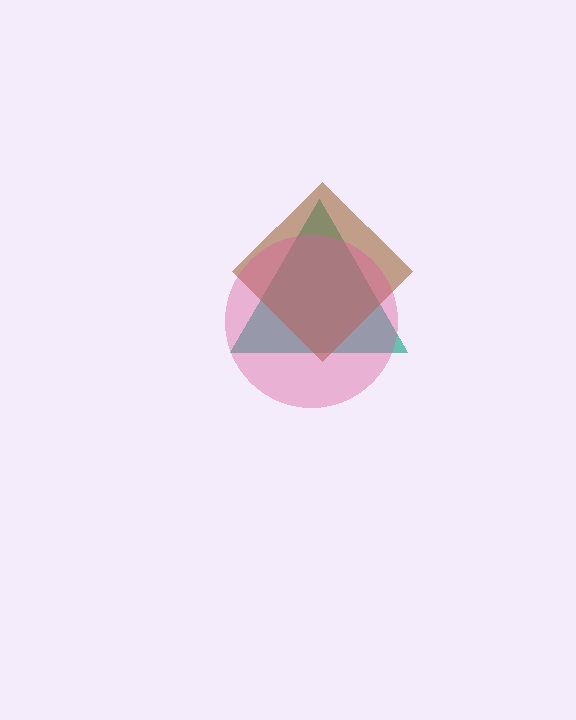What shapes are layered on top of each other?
The layered shapes are: a teal triangle, a brown diamond, a pink circle.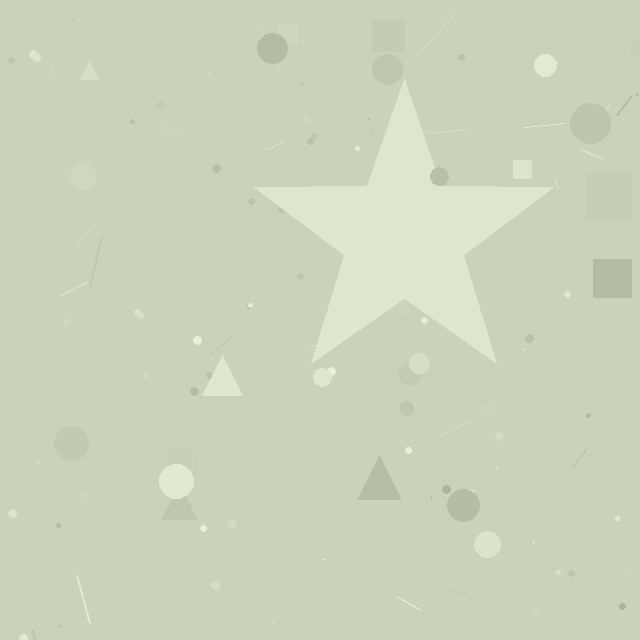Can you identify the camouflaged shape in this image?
The camouflaged shape is a star.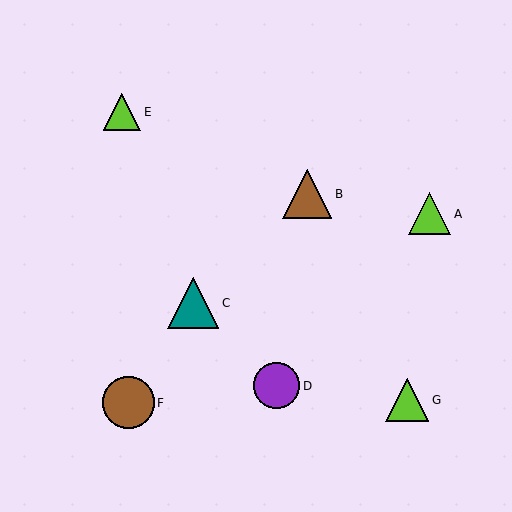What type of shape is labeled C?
Shape C is a teal triangle.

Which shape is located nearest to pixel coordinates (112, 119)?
The lime triangle (labeled E) at (122, 112) is nearest to that location.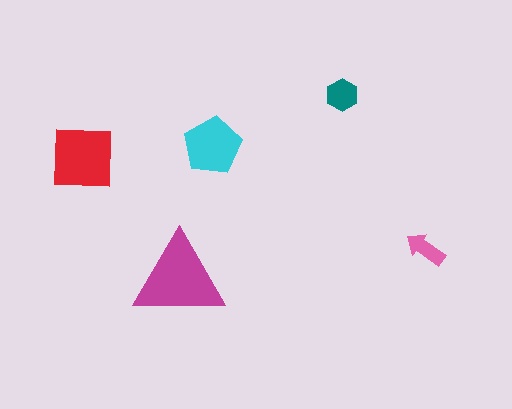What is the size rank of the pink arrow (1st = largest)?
5th.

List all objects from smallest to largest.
The pink arrow, the teal hexagon, the cyan pentagon, the red square, the magenta triangle.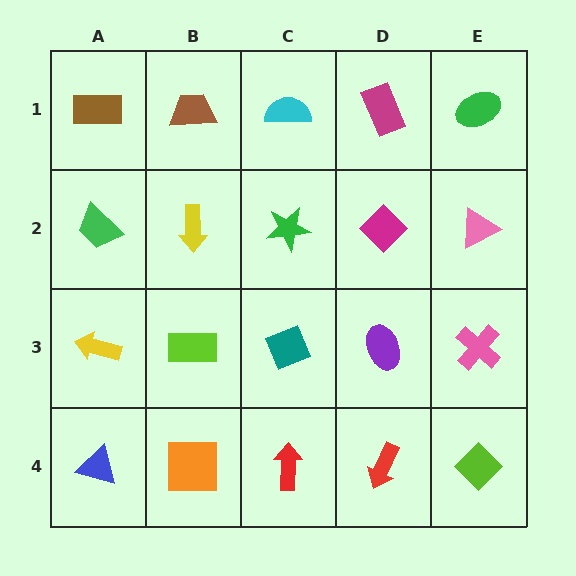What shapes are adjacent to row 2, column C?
A cyan semicircle (row 1, column C), a teal diamond (row 3, column C), a yellow arrow (row 2, column B), a magenta diamond (row 2, column D).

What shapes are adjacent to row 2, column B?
A brown trapezoid (row 1, column B), a lime rectangle (row 3, column B), a green trapezoid (row 2, column A), a green star (row 2, column C).